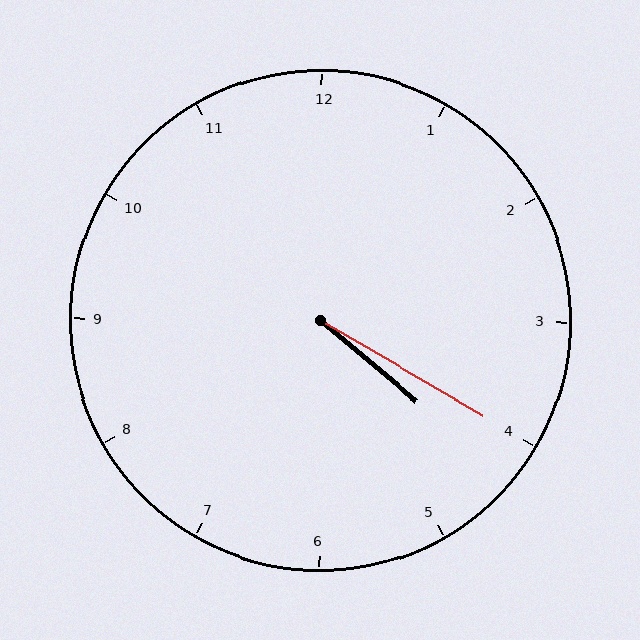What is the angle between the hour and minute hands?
Approximately 10 degrees.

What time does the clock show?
4:20.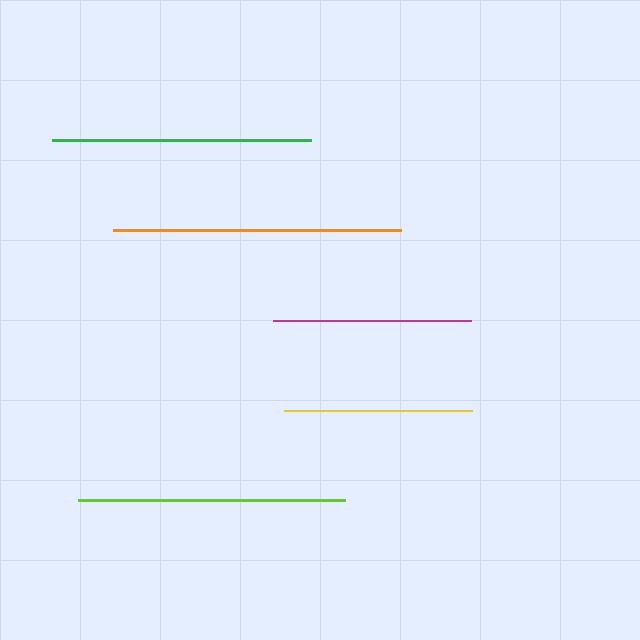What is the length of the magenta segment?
The magenta segment is approximately 198 pixels long.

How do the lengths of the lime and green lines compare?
The lime and green lines are approximately the same length.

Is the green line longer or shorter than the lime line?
The lime line is longer than the green line.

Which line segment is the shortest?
The yellow line is the shortest at approximately 188 pixels.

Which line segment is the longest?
The orange line is the longest at approximately 288 pixels.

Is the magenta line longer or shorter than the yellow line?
The magenta line is longer than the yellow line.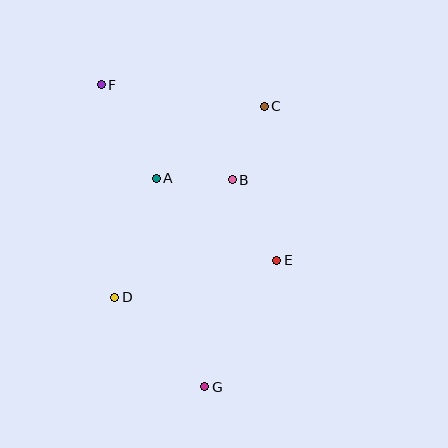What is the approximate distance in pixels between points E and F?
The distance between E and F is approximately 248 pixels.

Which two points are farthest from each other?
Points F and G are farthest from each other.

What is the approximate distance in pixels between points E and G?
The distance between E and G is approximately 145 pixels.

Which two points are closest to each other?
Points A and B are closest to each other.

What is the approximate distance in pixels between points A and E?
The distance between A and E is approximately 145 pixels.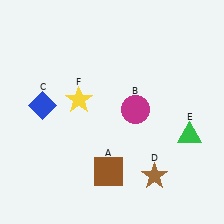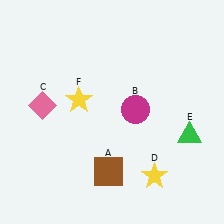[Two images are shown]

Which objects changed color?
C changed from blue to pink. D changed from brown to yellow.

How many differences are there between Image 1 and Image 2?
There are 2 differences between the two images.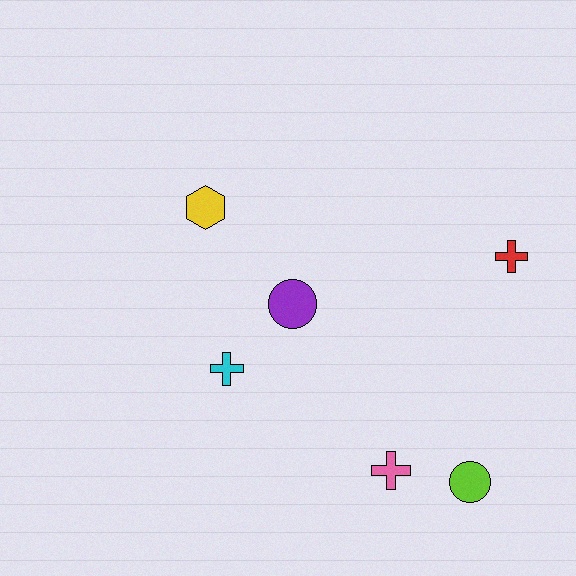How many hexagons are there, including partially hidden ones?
There is 1 hexagon.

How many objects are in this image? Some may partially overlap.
There are 6 objects.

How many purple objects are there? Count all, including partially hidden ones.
There is 1 purple object.